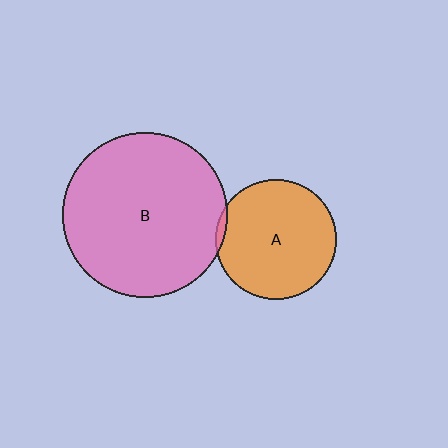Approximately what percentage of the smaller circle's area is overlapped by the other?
Approximately 5%.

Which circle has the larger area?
Circle B (pink).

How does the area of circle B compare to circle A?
Approximately 1.9 times.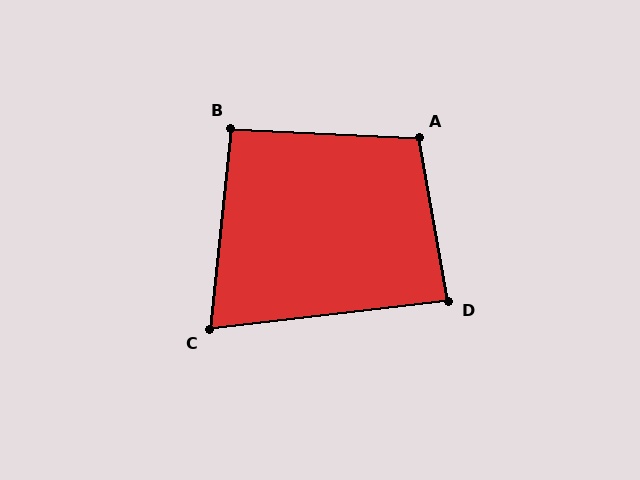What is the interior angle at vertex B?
Approximately 93 degrees (approximately right).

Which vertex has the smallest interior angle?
C, at approximately 77 degrees.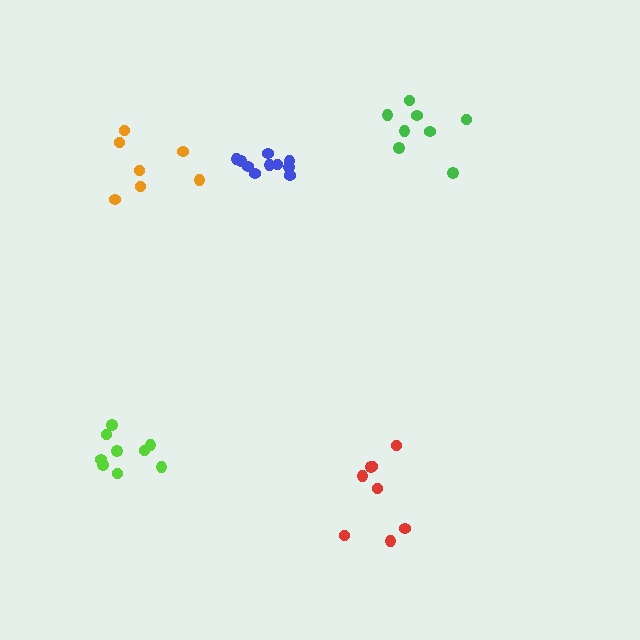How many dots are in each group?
Group 1: 10 dots, Group 2: 8 dots, Group 3: 9 dots, Group 4: 7 dots, Group 5: 8 dots (42 total).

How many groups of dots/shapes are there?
There are 5 groups.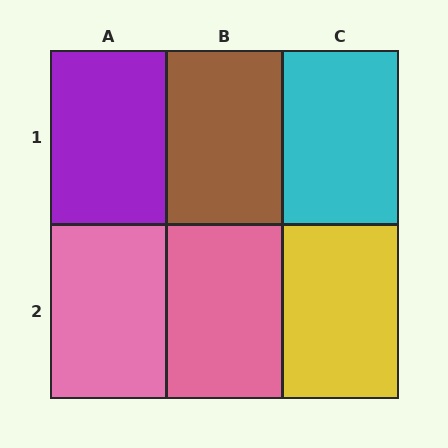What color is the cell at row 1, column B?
Brown.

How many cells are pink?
2 cells are pink.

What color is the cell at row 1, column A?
Purple.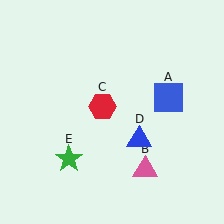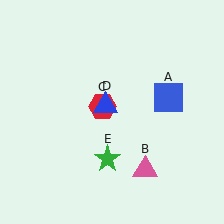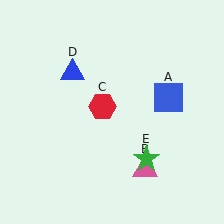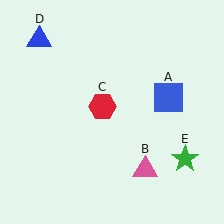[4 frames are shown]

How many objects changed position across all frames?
2 objects changed position: blue triangle (object D), green star (object E).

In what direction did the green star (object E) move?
The green star (object E) moved right.